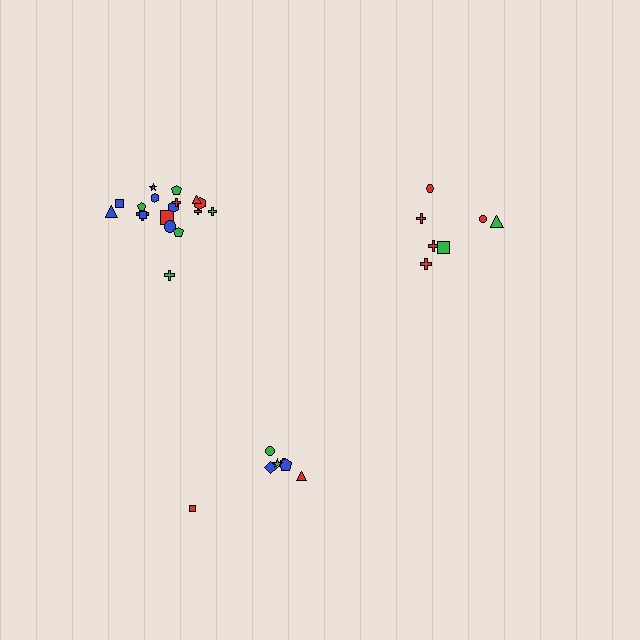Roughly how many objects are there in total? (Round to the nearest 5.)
Roughly 30 objects in total.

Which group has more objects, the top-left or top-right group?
The top-left group.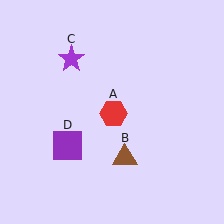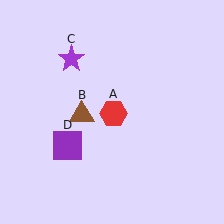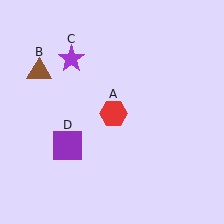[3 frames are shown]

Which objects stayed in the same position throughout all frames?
Red hexagon (object A) and purple star (object C) and purple square (object D) remained stationary.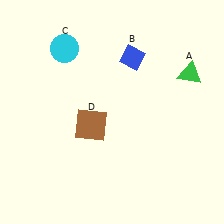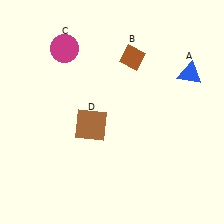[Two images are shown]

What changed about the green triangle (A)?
In Image 1, A is green. In Image 2, it changed to blue.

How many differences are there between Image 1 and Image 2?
There are 3 differences between the two images.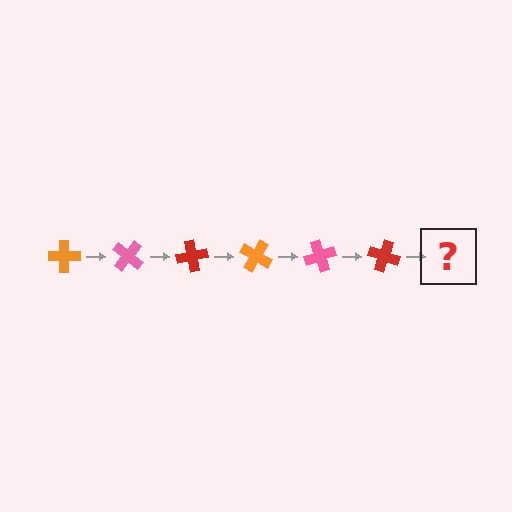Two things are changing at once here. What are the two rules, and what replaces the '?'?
The two rules are that it rotates 40 degrees each step and the color cycles through orange, pink, and red. The '?' should be an orange cross, rotated 240 degrees from the start.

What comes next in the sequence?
The next element should be an orange cross, rotated 240 degrees from the start.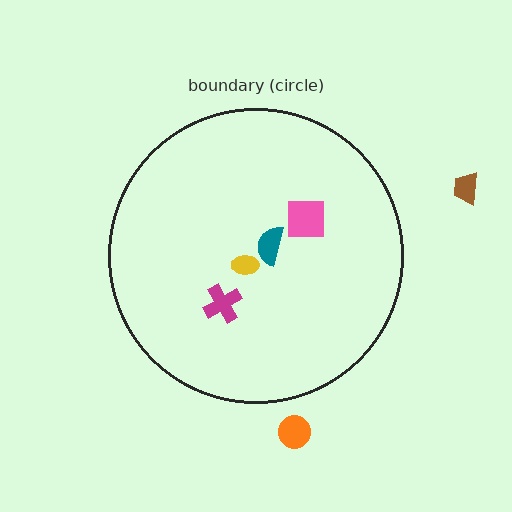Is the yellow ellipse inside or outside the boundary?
Inside.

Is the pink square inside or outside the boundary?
Inside.